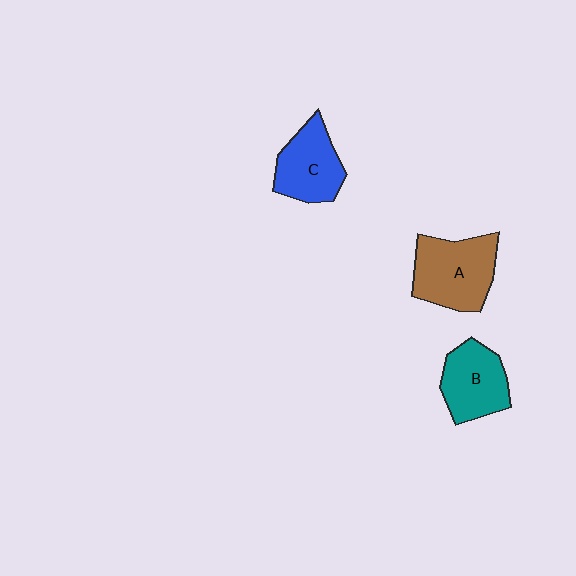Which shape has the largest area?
Shape A (brown).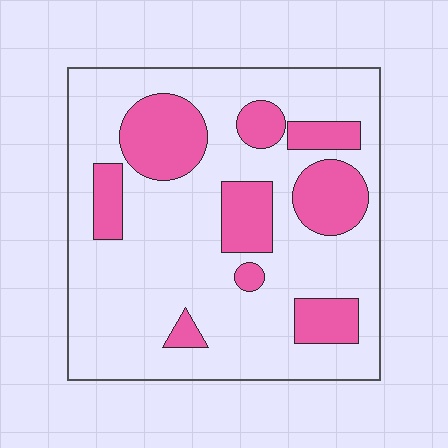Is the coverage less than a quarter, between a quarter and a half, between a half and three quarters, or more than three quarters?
Between a quarter and a half.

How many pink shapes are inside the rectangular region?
9.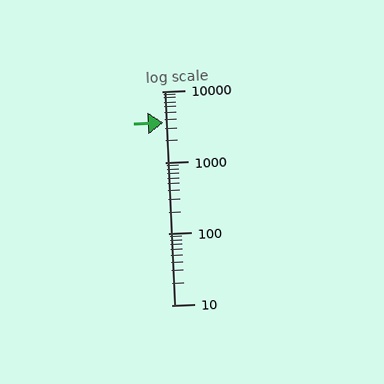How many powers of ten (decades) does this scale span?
The scale spans 3 decades, from 10 to 10000.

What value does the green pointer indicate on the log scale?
The pointer indicates approximately 3600.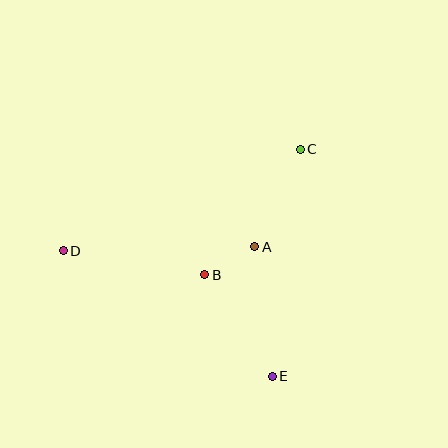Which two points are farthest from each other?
Points C and D are farthest from each other.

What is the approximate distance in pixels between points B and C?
The distance between B and C is approximately 157 pixels.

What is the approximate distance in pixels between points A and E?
The distance between A and E is approximately 130 pixels.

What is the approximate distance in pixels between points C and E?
The distance between C and E is approximately 228 pixels.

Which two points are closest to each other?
Points A and B are closest to each other.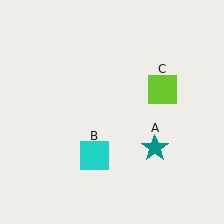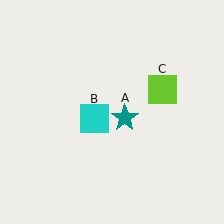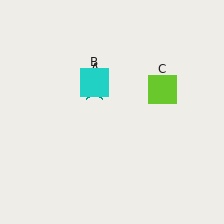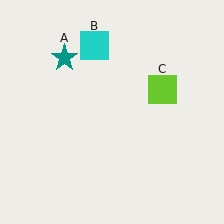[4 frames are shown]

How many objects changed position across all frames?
2 objects changed position: teal star (object A), cyan square (object B).